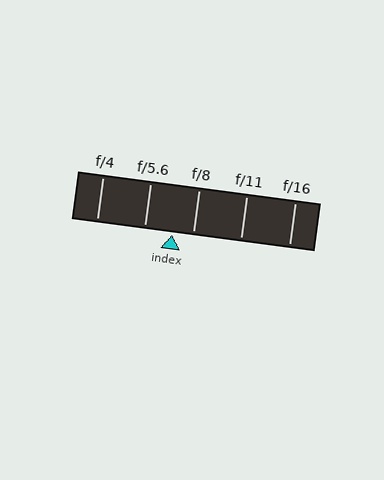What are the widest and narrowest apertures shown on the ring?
The widest aperture shown is f/4 and the narrowest is f/16.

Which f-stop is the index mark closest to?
The index mark is closest to f/8.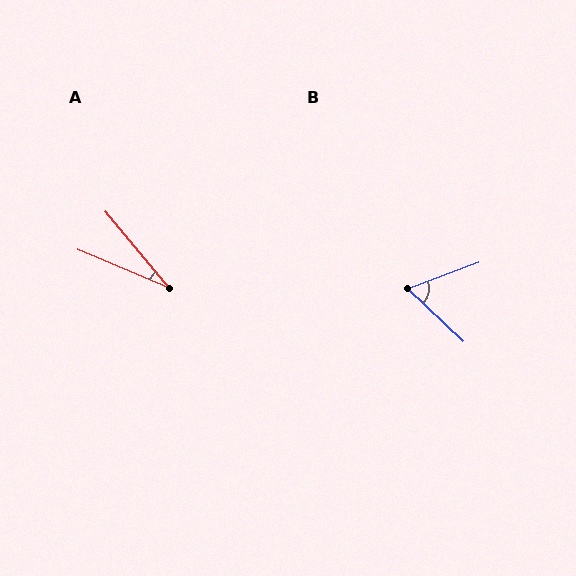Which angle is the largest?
B, at approximately 64 degrees.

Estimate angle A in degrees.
Approximately 28 degrees.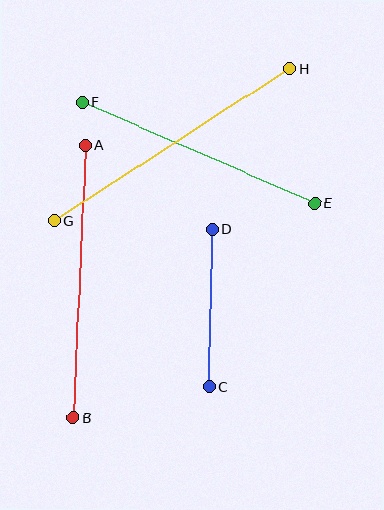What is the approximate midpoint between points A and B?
The midpoint is at approximately (79, 282) pixels.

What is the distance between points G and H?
The distance is approximately 280 pixels.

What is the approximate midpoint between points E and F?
The midpoint is at approximately (199, 153) pixels.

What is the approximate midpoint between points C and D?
The midpoint is at approximately (211, 308) pixels.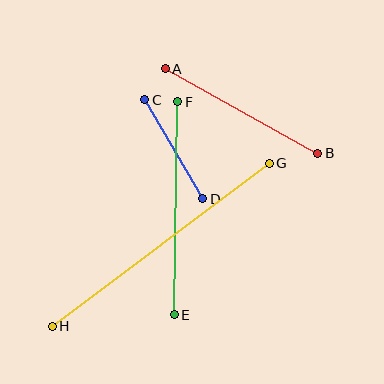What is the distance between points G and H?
The distance is approximately 272 pixels.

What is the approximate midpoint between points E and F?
The midpoint is at approximately (176, 208) pixels.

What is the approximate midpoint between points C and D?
The midpoint is at approximately (174, 149) pixels.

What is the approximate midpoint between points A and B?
The midpoint is at approximately (241, 111) pixels.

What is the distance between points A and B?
The distance is approximately 174 pixels.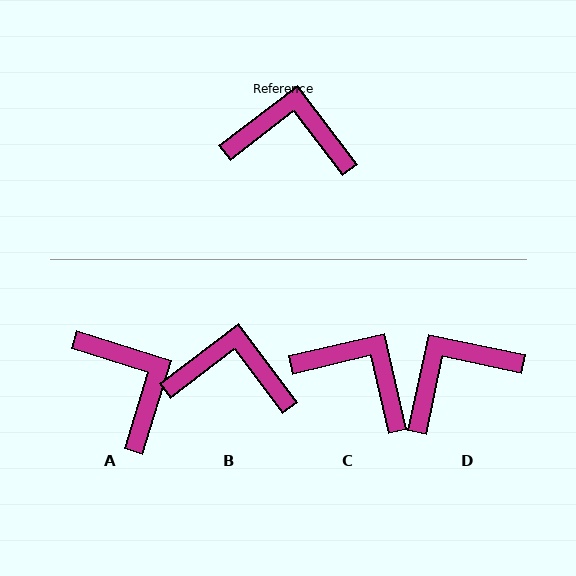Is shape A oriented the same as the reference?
No, it is off by about 54 degrees.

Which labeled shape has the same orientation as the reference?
B.